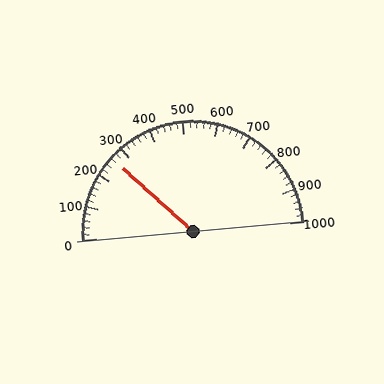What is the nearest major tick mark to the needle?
The nearest major tick mark is 300.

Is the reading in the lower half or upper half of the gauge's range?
The reading is in the lower half of the range (0 to 1000).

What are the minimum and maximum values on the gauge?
The gauge ranges from 0 to 1000.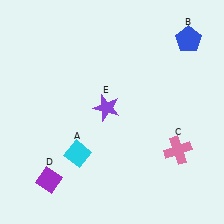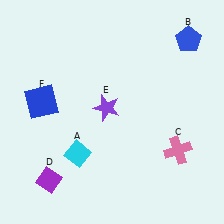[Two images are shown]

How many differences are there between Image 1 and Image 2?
There is 1 difference between the two images.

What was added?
A blue square (F) was added in Image 2.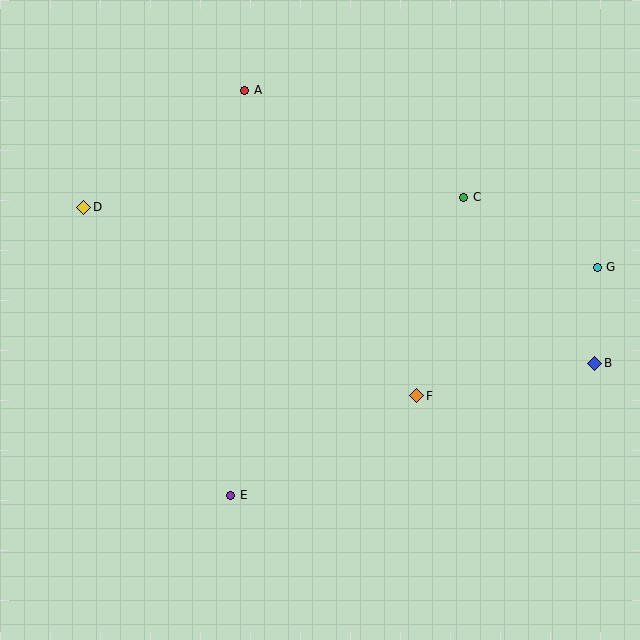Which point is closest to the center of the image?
Point F at (417, 396) is closest to the center.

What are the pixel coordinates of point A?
Point A is at (245, 90).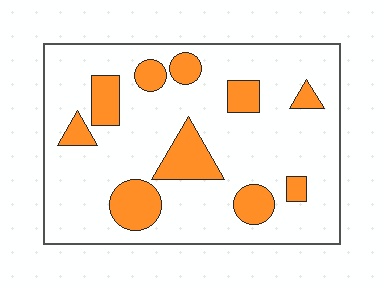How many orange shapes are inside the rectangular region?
10.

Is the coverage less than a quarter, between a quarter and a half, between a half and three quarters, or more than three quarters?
Less than a quarter.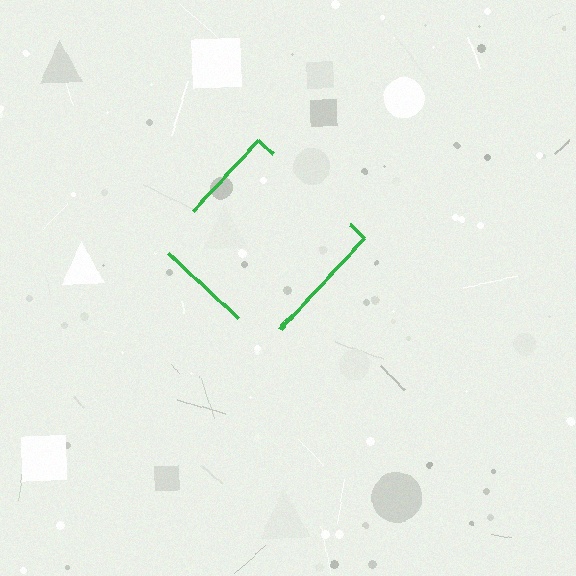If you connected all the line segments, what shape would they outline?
They would outline a diamond.